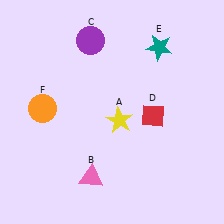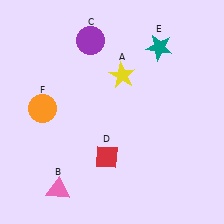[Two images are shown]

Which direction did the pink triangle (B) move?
The pink triangle (B) moved left.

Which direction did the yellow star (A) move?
The yellow star (A) moved up.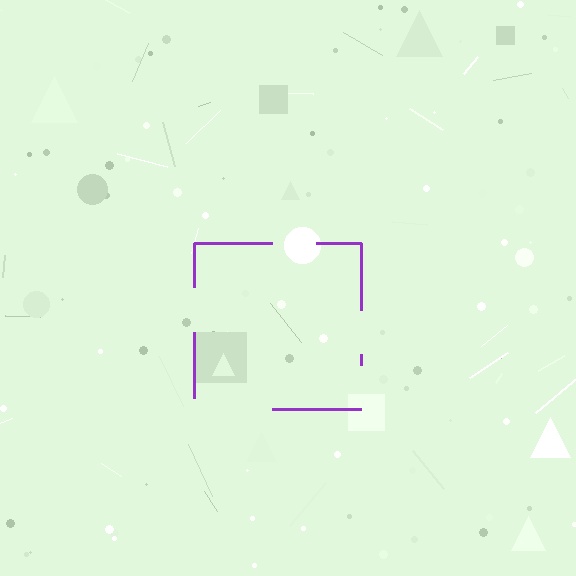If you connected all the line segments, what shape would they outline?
They would outline a square.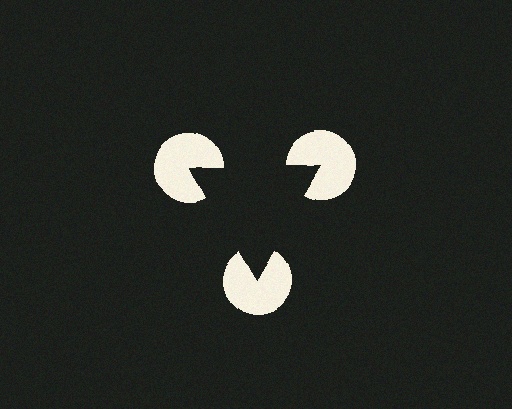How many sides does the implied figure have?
3 sides.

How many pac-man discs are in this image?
There are 3 — one at each vertex of the illusory triangle.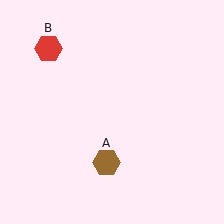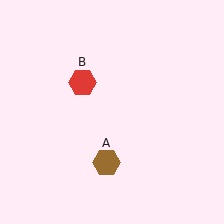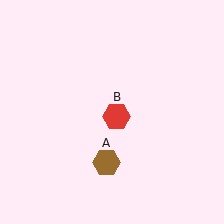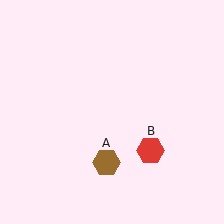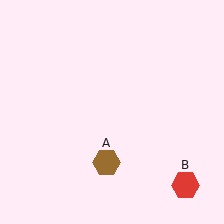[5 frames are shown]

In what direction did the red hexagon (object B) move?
The red hexagon (object B) moved down and to the right.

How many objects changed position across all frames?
1 object changed position: red hexagon (object B).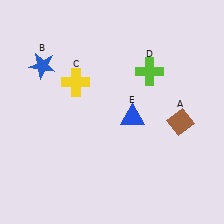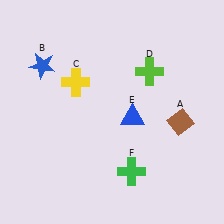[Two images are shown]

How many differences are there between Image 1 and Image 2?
There is 1 difference between the two images.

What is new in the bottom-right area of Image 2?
A green cross (F) was added in the bottom-right area of Image 2.